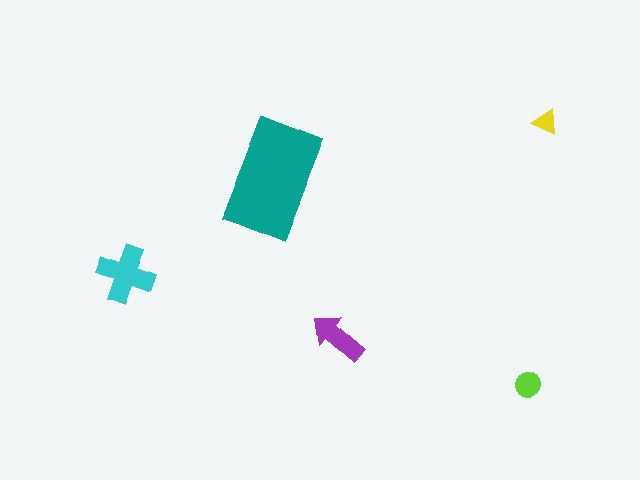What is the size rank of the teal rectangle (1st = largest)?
1st.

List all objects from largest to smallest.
The teal rectangle, the cyan cross, the purple arrow, the lime circle, the yellow triangle.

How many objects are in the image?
There are 5 objects in the image.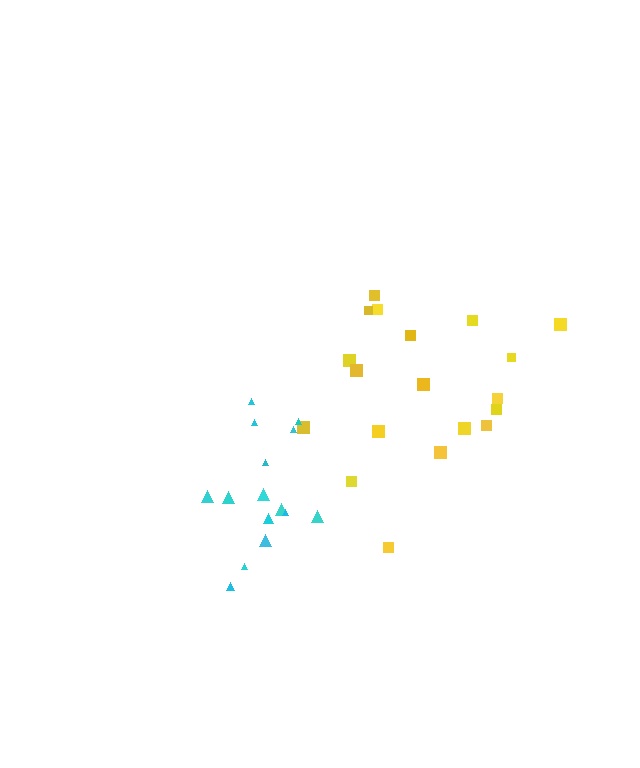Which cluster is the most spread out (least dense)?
Yellow.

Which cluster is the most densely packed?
Cyan.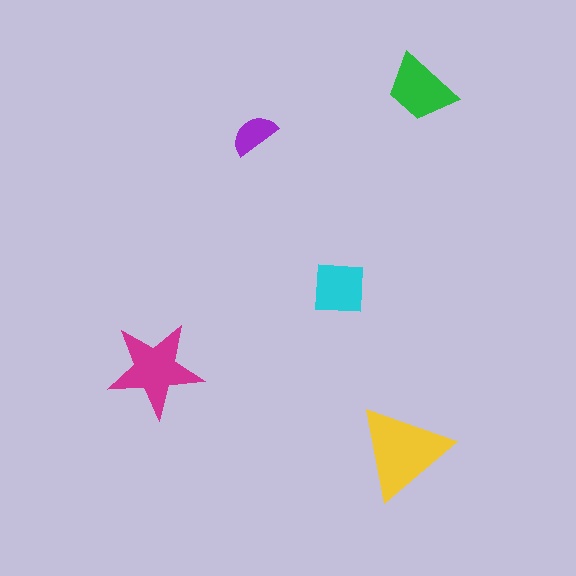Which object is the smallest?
The purple semicircle.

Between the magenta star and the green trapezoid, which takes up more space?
The magenta star.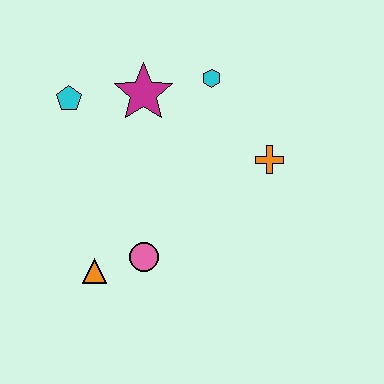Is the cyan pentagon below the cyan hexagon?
Yes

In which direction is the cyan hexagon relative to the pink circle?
The cyan hexagon is above the pink circle.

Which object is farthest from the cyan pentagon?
The orange cross is farthest from the cyan pentagon.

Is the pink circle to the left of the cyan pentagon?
No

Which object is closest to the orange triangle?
The pink circle is closest to the orange triangle.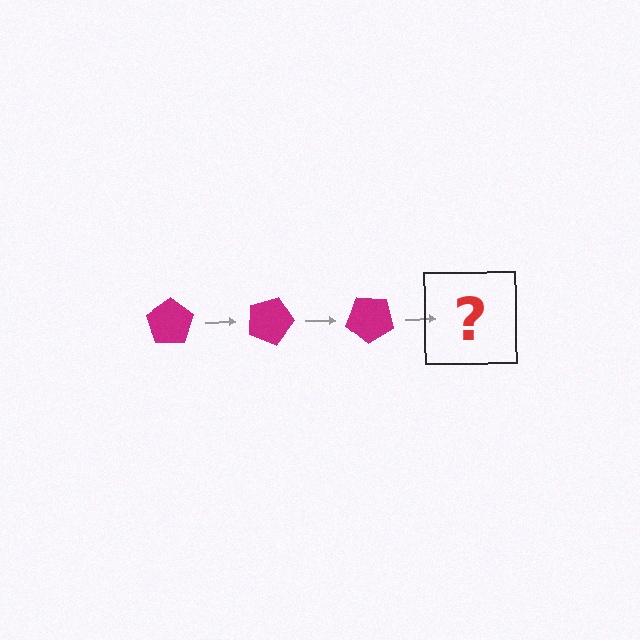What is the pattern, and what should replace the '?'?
The pattern is that the pentagon rotates 20 degrees each step. The '?' should be a magenta pentagon rotated 60 degrees.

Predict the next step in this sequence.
The next step is a magenta pentagon rotated 60 degrees.